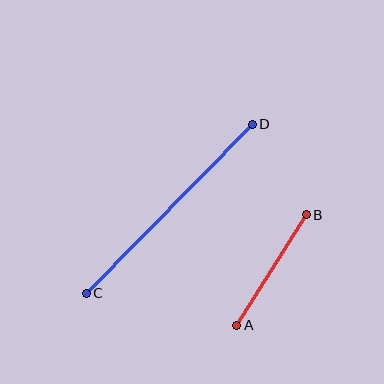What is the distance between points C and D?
The distance is approximately 237 pixels.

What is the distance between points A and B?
The distance is approximately 130 pixels.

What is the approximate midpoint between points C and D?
The midpoint is at approximately (169, 209) pixels.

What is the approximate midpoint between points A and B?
The midpoint is at approximately (271, 270) pixels.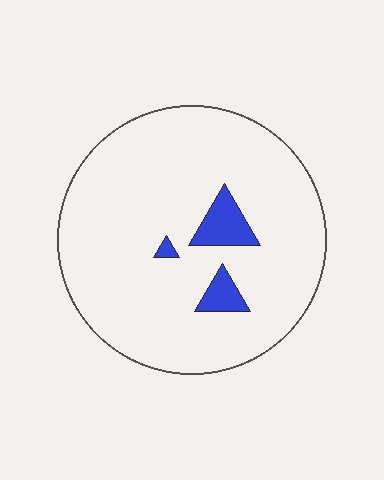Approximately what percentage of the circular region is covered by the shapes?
Approximately 5%.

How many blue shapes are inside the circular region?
3.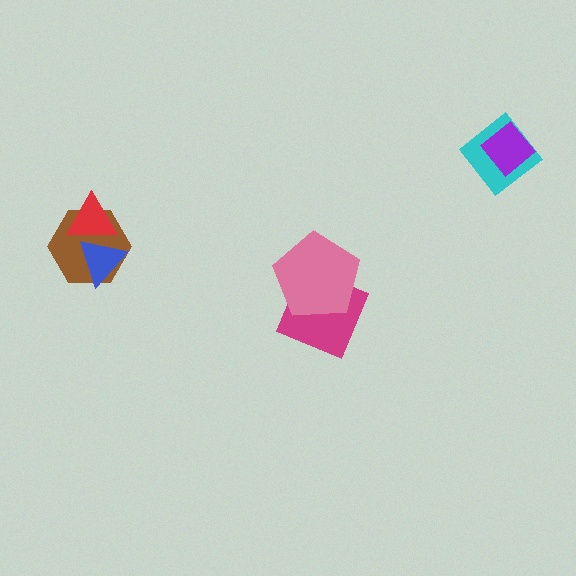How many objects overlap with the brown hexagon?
2 objects overlap with the brown hexagon.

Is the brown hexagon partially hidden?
Yes, it is partially covered by another shape.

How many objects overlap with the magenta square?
1 object overlaps with the magenta square.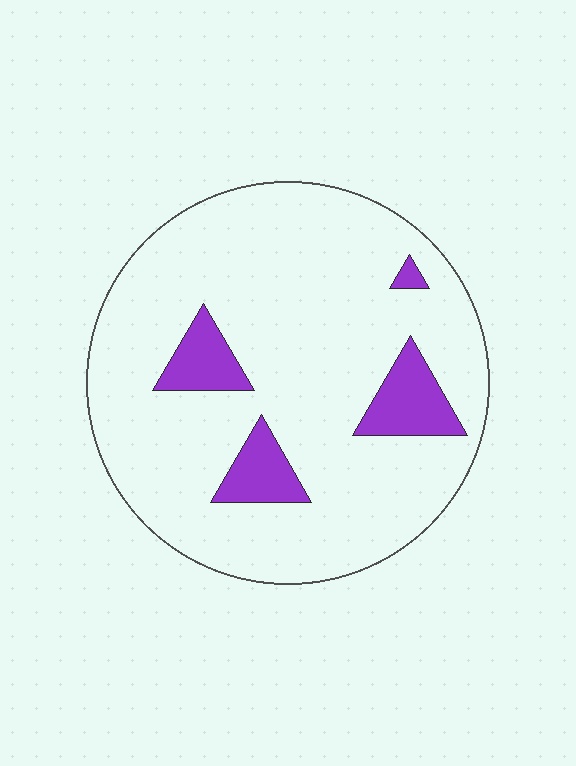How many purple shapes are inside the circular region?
4.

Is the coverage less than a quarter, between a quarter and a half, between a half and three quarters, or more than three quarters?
Less than a quarter.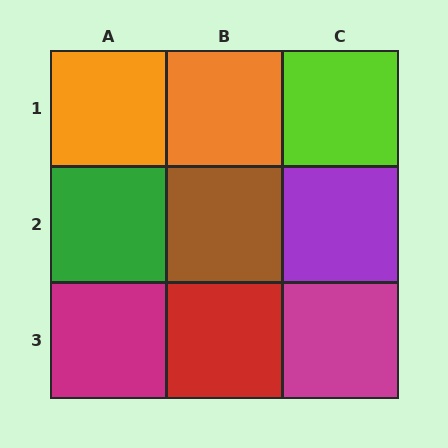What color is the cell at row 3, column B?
Red.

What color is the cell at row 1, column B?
Orange.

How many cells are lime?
1 cell is lime.